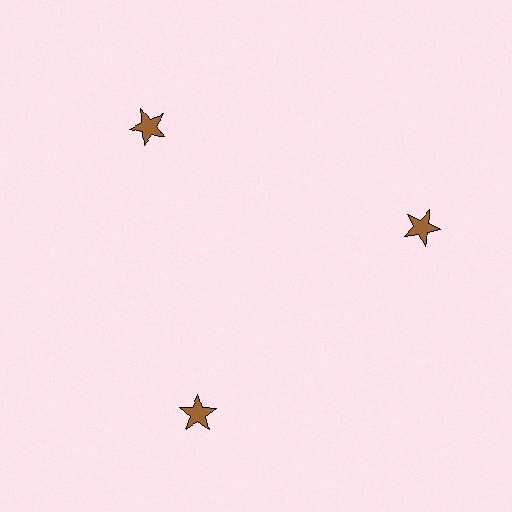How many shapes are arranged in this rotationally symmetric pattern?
There are 3 shapes, arranged in 3 groups of 1.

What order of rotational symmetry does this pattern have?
This pattern has 3-fold rotational symmetry.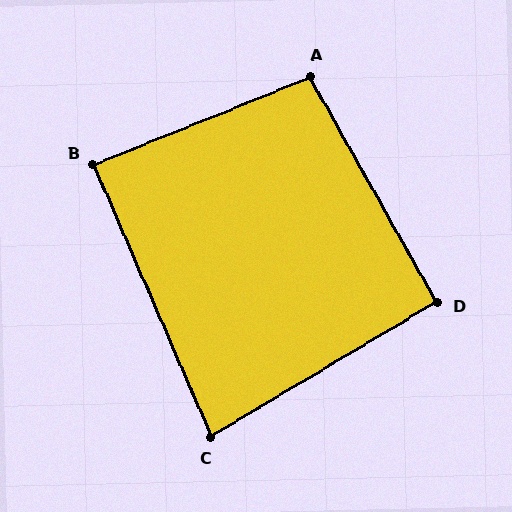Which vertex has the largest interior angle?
A, at approximately 97 degrees.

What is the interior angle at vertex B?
Approximately 89 degrees (approximately right).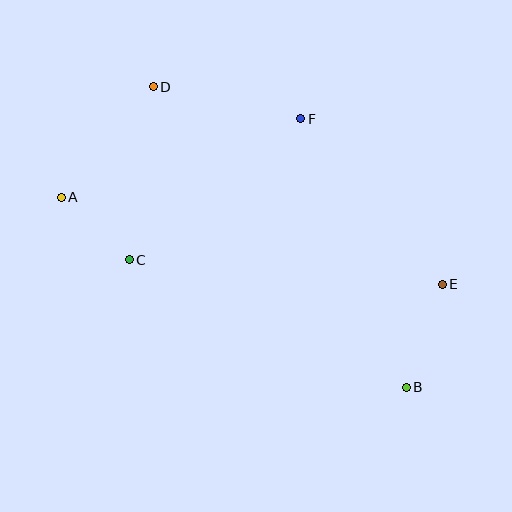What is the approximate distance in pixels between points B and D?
The distance between B and D is approximately 393 pixels.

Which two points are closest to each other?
Points A and C are closest to each other.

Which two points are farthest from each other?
Points A and B are farthest from each other.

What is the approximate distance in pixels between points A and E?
The distance between A and E is approximately 391 pixels.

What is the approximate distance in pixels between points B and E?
The distance between B and E is approximately 109 pixels.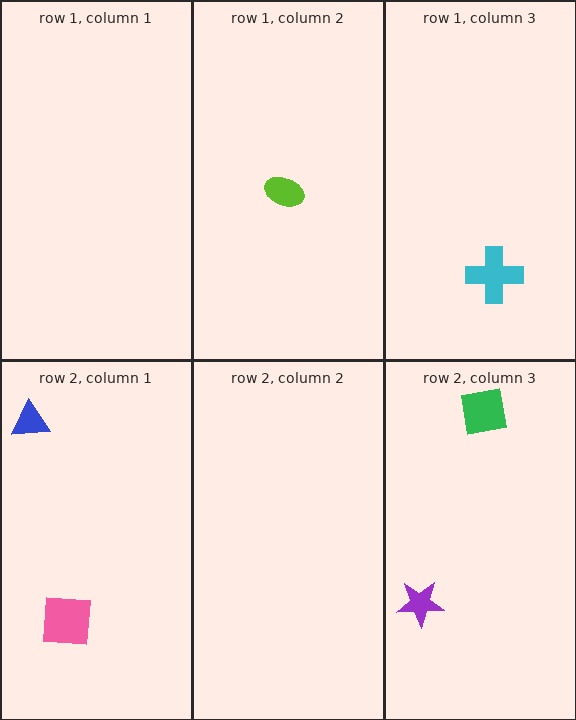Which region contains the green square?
The row 2, column 3 region.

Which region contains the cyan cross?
The row 1, column 3 region.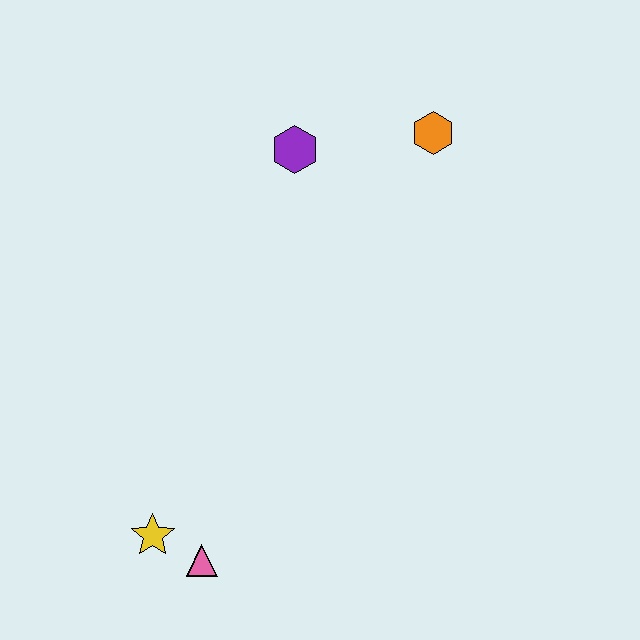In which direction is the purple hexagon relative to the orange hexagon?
The purple hexagon is to the left of the orange hexagon.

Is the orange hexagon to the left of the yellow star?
No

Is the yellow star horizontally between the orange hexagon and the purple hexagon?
No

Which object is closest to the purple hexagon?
The orange hexagon is closest to the purple hexagon.